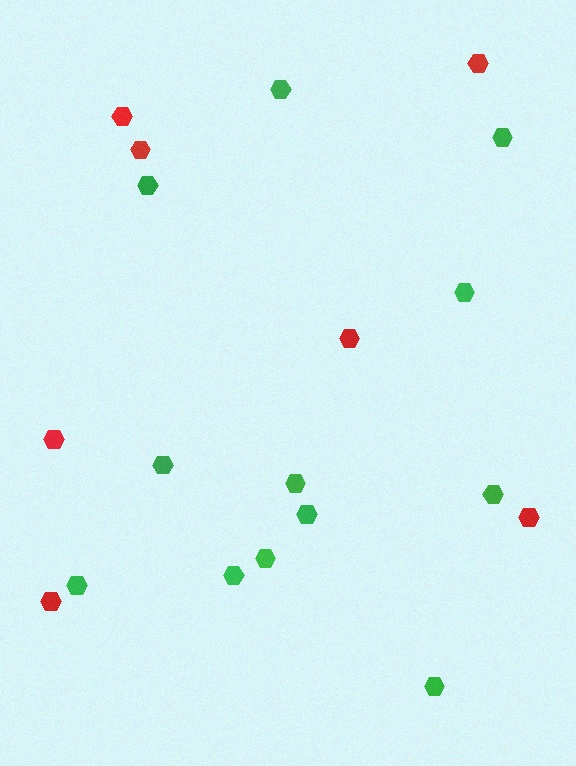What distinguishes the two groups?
There are 2 groups: one group of red hexagons (7) and one group of green hexagons (12).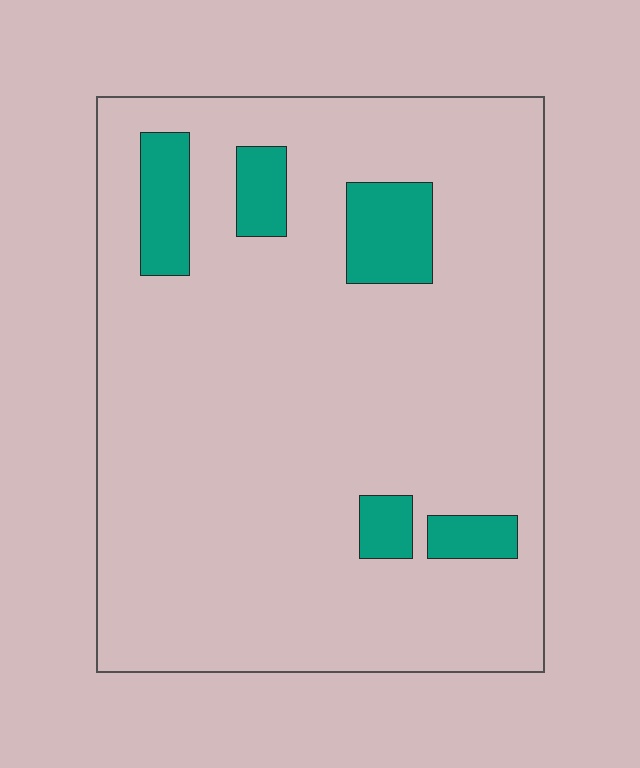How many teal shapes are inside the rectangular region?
5.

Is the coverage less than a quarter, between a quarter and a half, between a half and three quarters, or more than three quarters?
Less than a quarter.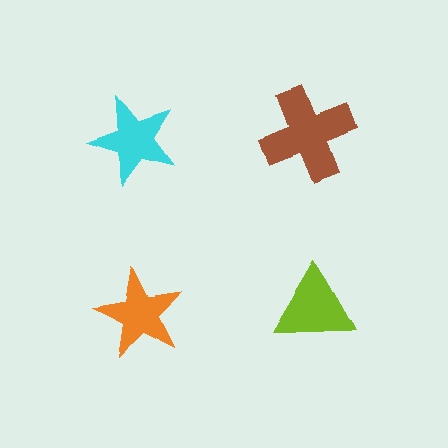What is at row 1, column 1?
A cyan star.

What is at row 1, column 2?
A brown cross.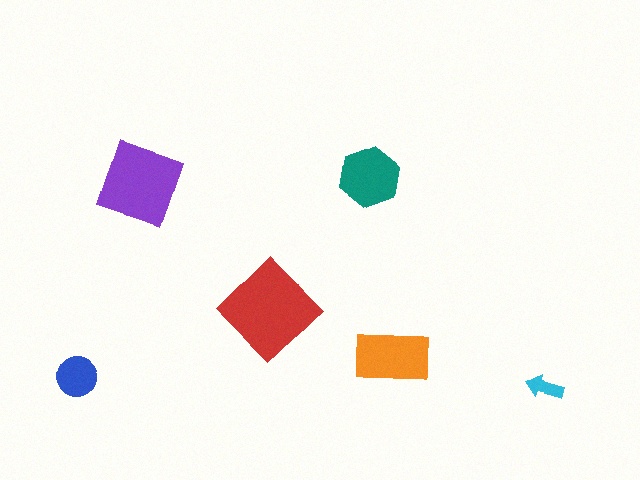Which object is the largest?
The red diamond.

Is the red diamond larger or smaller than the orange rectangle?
Larger.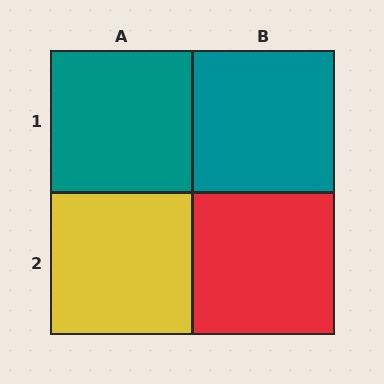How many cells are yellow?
1 cell is yellow.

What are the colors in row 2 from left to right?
Yellow, red.